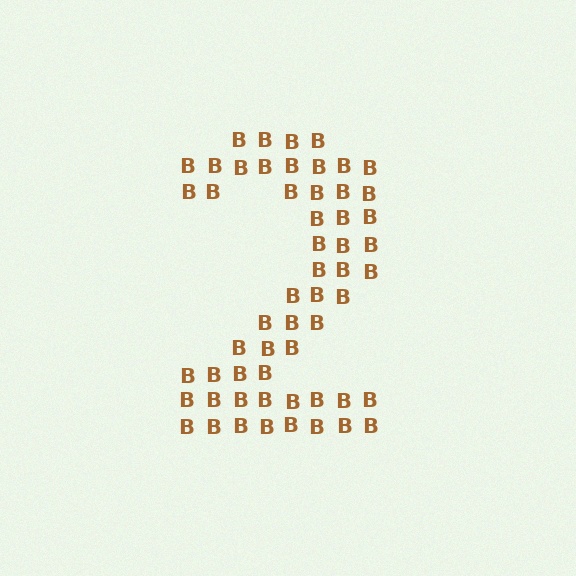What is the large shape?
The large shape is the digit 2.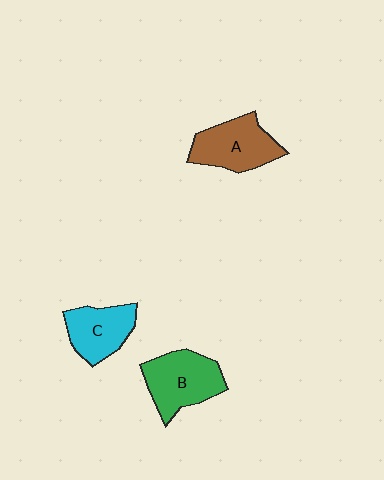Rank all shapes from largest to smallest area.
From largest to smallest: B (green), A (brown), C (cyan).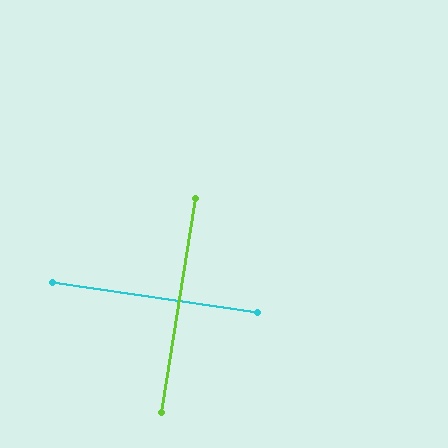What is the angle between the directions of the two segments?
Approximately 89 degrees.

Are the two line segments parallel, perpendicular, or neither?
Perpendicular — they meet at approximately 89°.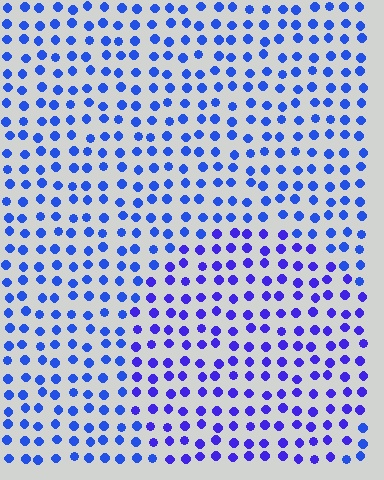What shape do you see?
I see a circle.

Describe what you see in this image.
The image is filled with small blue elements in a uniform arrangement. A circle-shaped region is visible where the elements are tinted to a slightly different hue, forming a subtle color boundary.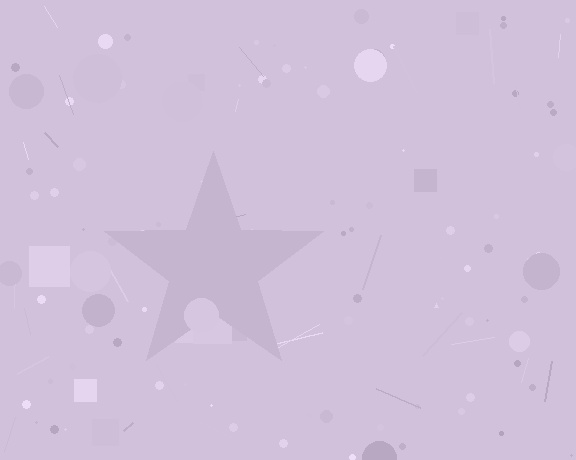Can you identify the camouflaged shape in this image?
The camouflaged shape is a star.